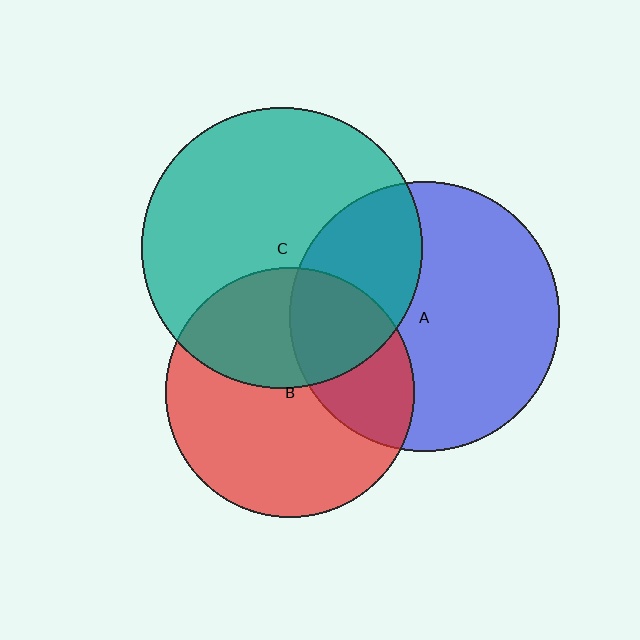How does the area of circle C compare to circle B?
Approximately 1.3 times.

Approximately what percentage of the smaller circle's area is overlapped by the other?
Approximately 40%.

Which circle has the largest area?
Circle C (teal).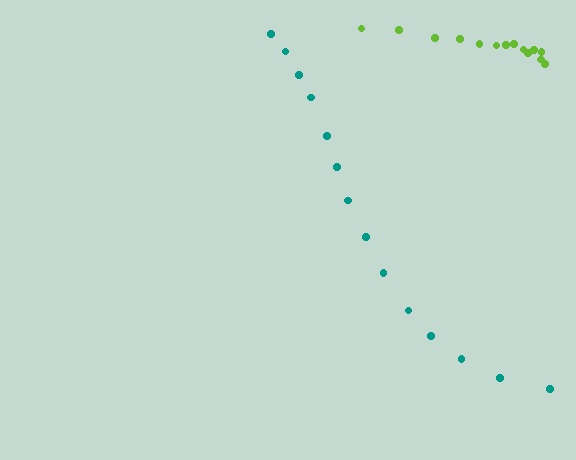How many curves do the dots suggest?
There are 2 distinct paths.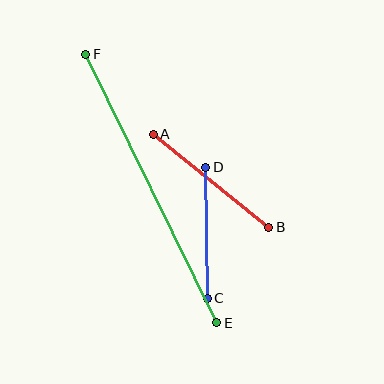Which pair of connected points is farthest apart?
Points E and F are farthest apart.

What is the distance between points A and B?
The distance is approximately 148 pixels.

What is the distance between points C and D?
The distance is approximately 131 pixels.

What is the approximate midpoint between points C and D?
The midpoint is at approximately (207, 233) pixels.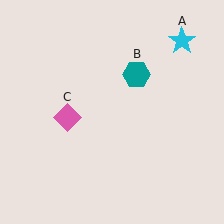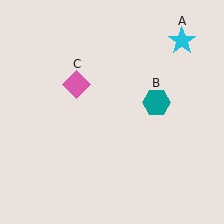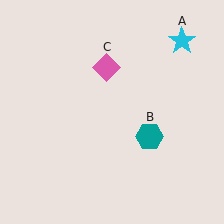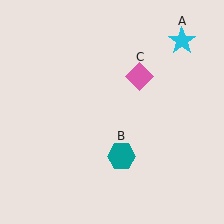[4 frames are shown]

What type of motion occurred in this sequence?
The teal hexagon (object B), pink diamond (object C) rotated clockwise around the center of the scene.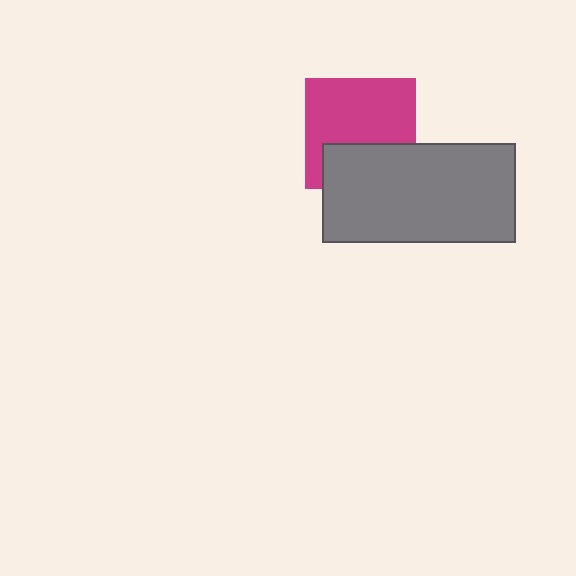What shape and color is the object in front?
The object in front is a gray rectangle.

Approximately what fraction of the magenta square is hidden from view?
Roughly 35% of the magenta square is hidden behind the gray rectangle.